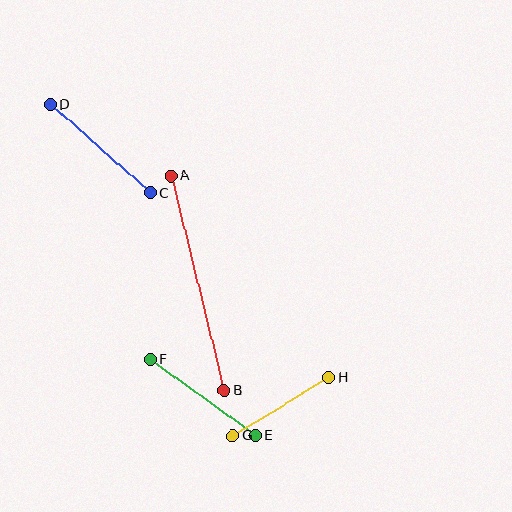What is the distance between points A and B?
The distance is approximately 221 pixels.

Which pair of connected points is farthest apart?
Points A and B are farthest apart.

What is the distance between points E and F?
The distance is approximately 130 pixels.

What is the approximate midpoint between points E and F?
The midpoint is at approximately (203, 397) pixels.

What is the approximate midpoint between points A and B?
The midpoint is at approximately (198, 283) pixels.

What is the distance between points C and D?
The distance is approximately 133 pixels.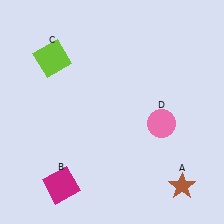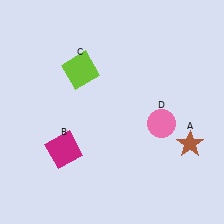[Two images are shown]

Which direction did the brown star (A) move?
The brown star (A) moved up.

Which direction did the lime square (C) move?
The lime square (C) moved right.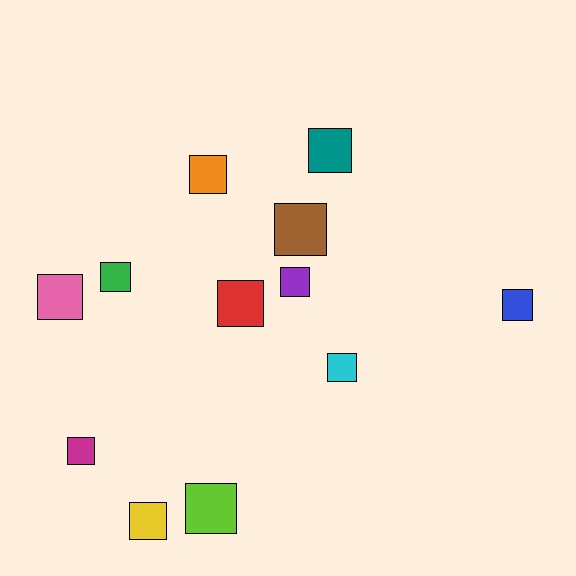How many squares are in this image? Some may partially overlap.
There are 12 squares.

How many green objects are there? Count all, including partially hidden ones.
There is 1 green object.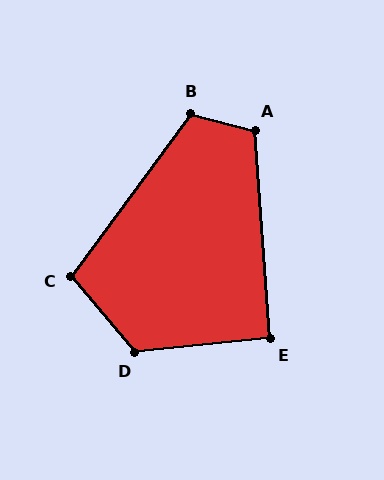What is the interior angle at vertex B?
Approximately 112 degrees (obtuse).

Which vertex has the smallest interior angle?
E, at approximately 92 degrees.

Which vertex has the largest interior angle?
D, at approximately 124 degrees.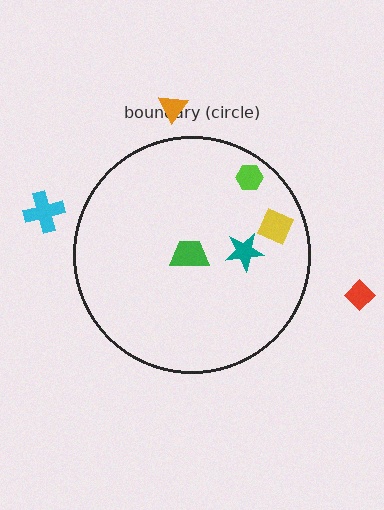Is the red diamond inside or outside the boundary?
Outside.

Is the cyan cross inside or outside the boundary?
Outside.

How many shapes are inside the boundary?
4 inside, 3 outside.